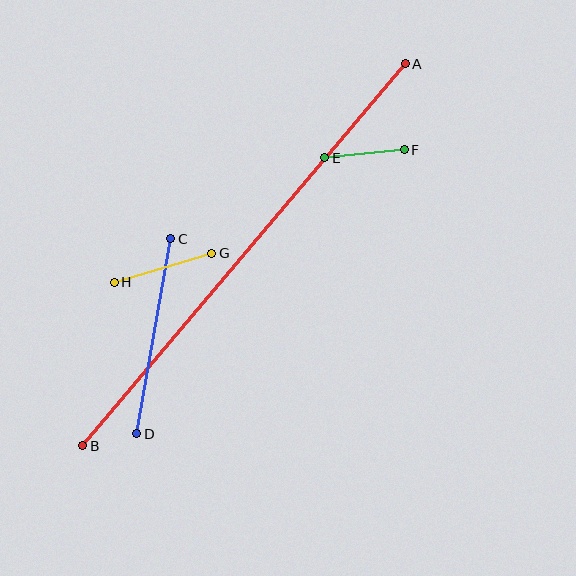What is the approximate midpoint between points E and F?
The midpoint is at approximately (364, 154) pixels.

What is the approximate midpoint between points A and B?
The midpoint is at approximately (244, 255) pixels.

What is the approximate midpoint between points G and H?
The midpoint is at approximately (163, 268) pixels.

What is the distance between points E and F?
The distance is approximately 80 pixels.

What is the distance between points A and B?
The distance is approximately 500 pixels.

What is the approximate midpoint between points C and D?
The midpoint is at approximately (154, 336) pixels.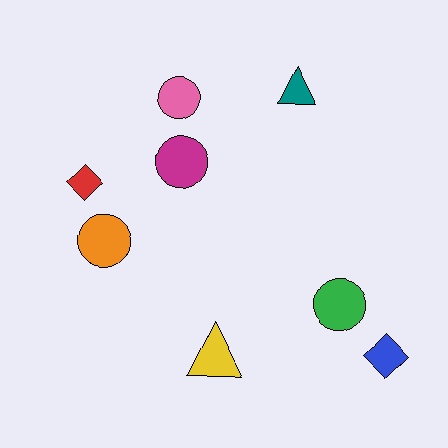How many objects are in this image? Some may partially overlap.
There are 8 objects.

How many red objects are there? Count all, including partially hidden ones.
There is 1 red object.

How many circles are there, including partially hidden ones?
There are 4 circles.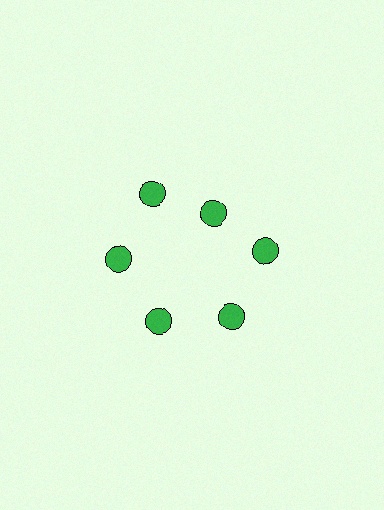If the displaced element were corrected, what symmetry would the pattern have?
It would have 6-fold rotational symmetry — the pattern would map onto itself every 60 degrees.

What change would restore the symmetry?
The symmetry would be restored by moving it outward, back onto the ring so that all 6 circles sit at equal angles and equal distance from the center.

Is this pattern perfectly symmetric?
No. The 6 green circles are arranged in a ring, but one element near the 1 o'clock position is pulled inward toward the center, breaking the 6-fold rotational symmetry.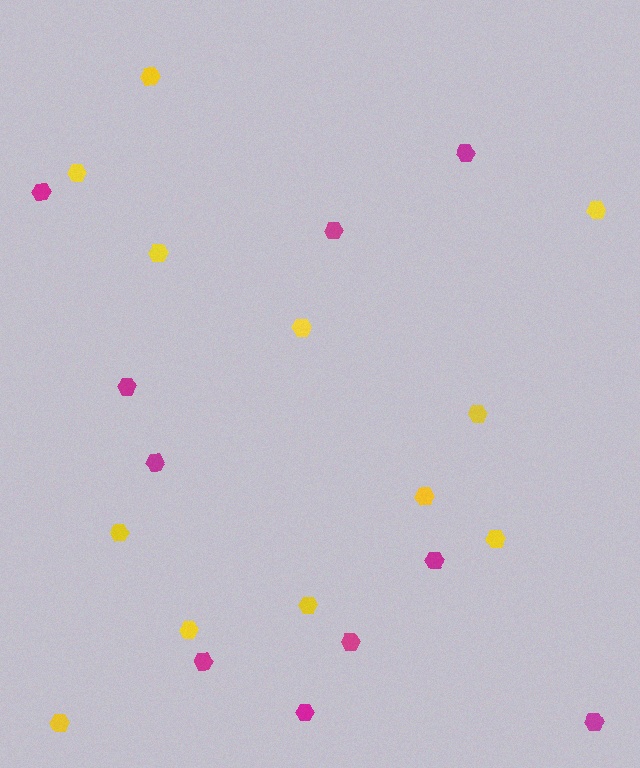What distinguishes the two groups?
There are 2 groups: one group of yellow hexagons (12) and one group of magenta hexagons (10).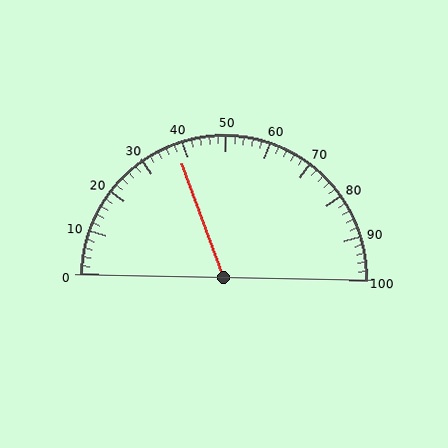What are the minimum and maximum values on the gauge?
The gauge ranges from 0 to 100.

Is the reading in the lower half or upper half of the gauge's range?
The reading is in the lower half of the range (0 to 100).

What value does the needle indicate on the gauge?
The needle indicates approximately 38.